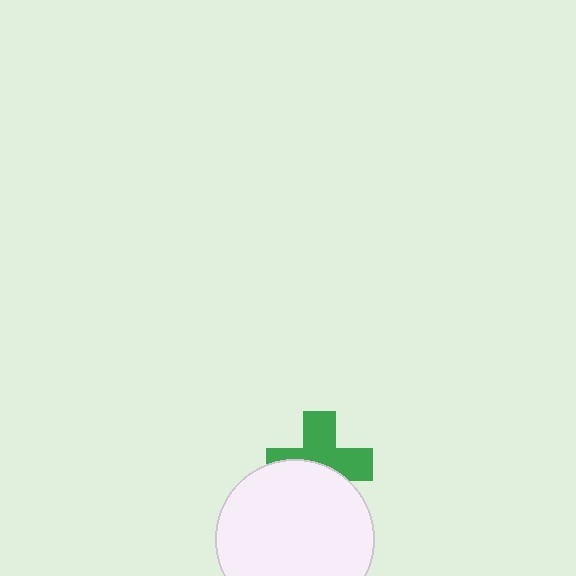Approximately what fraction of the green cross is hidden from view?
Roughly 44% of the green cross is hidden behind the white circle.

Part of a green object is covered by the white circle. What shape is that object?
It is a cross.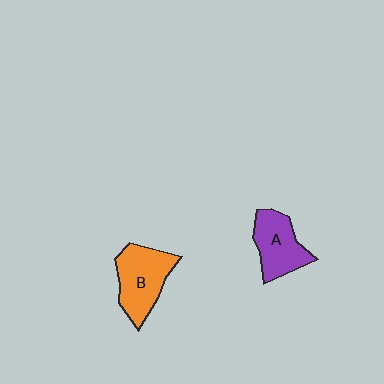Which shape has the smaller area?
Shape A (purple).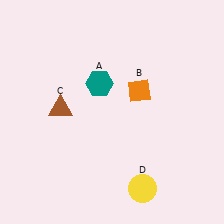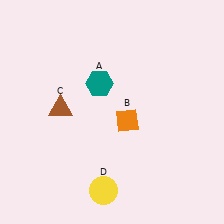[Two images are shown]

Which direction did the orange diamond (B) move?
The orange diamond (B) moved down.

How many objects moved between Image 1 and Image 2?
2 objects moved between the two images.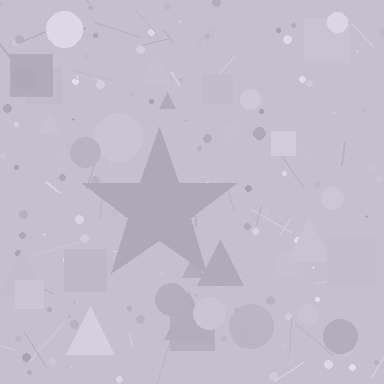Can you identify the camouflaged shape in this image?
The camouflaged shape is a star.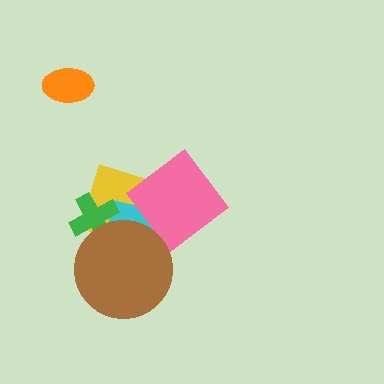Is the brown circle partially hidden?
No, no other shape covers it.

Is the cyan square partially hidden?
Yes, it is partially covered by another shape.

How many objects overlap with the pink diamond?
2 objects overlap with the pink diamond.